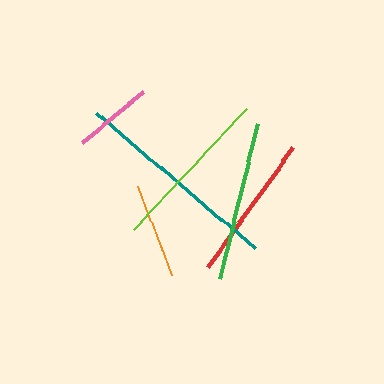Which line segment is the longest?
The teal line is the longest at approximately 209 pixels.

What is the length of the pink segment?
The pink segment is approximately 79 pixels long.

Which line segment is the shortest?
The pink line is the shortest at approximately 79 pixels.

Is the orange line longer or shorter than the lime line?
The lime line is longer than the orange line.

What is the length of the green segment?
The green segment is approximately 159 pixels long.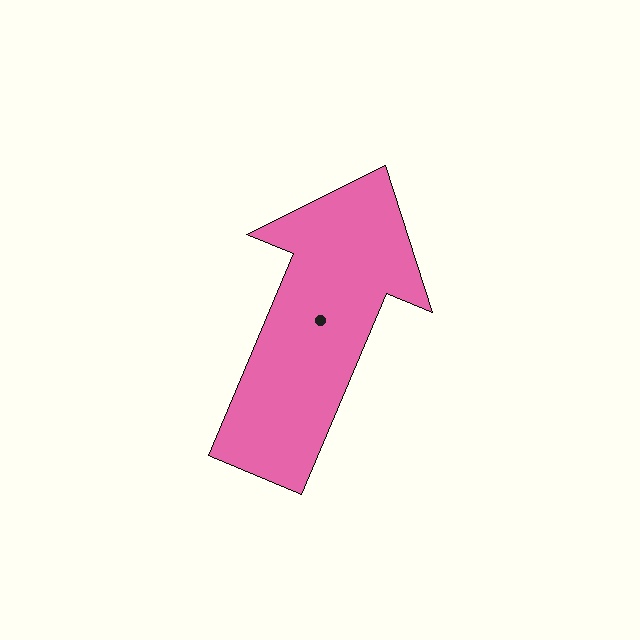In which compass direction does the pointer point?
Northeast.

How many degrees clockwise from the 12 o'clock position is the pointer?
Approximately 23 degrees.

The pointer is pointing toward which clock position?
Roughly 1 o'clock.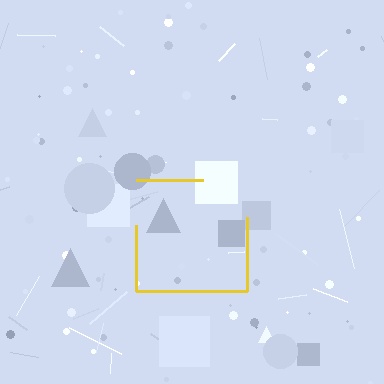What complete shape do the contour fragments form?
The contour fragments form a square.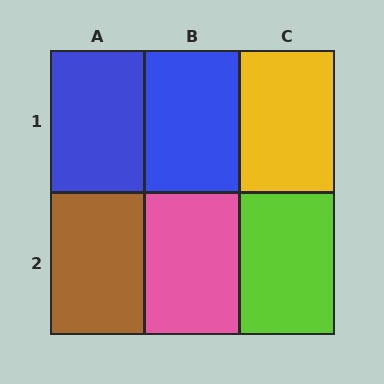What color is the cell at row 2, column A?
Brown.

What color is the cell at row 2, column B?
Pink.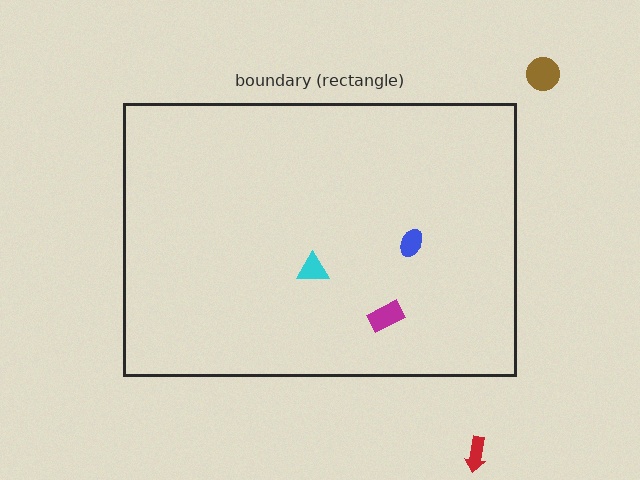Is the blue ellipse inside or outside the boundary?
Inside.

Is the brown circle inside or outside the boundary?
Outside.